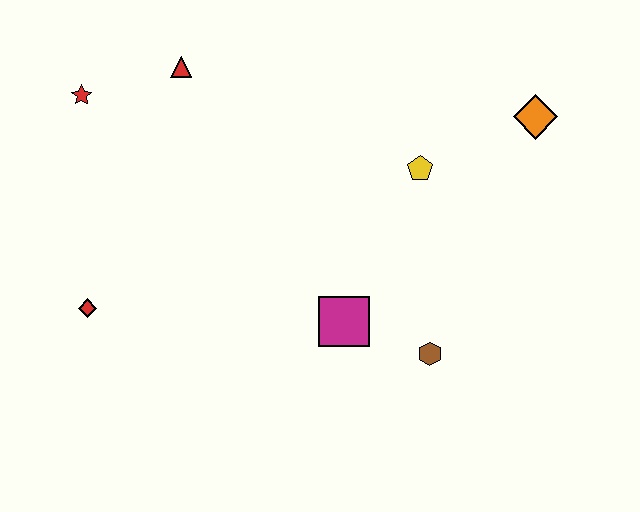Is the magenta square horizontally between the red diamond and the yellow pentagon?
Yes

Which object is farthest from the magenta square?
The red star is farthest from the magenta square.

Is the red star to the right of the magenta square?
No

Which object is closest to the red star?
The red triangle is closest to the red star.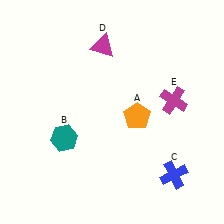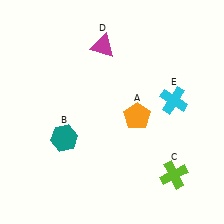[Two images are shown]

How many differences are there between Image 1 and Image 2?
There are 2 differences between the two images.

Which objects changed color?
C changed from blue to lime. E changed from magenta to cyan.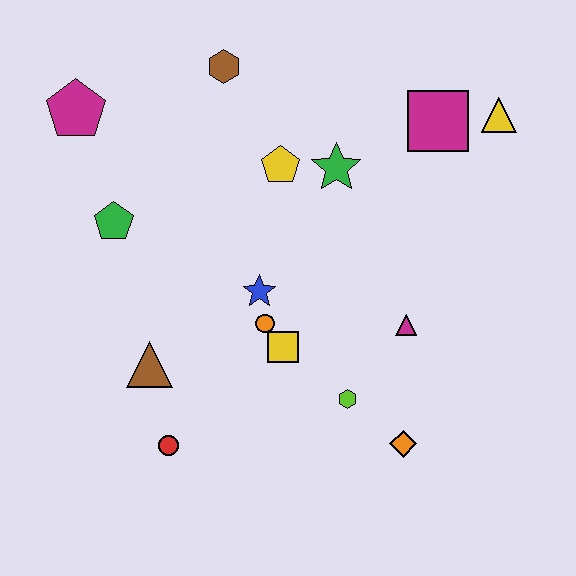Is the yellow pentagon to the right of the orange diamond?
No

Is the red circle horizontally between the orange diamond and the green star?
No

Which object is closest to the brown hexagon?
The yellow pentagon is closest to the brown hexagon.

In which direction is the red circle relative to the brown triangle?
The red circle is below the brown triangle.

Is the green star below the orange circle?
No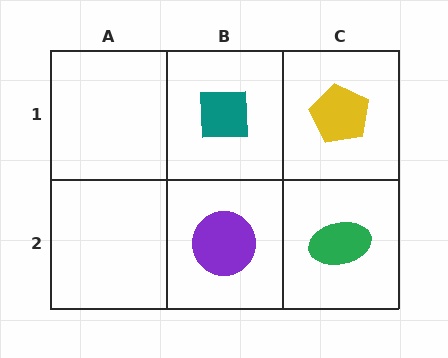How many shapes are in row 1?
2 shapes.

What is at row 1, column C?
A yellow pentagon.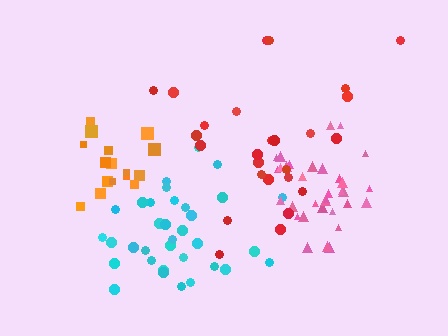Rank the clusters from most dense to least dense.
pink, orange, cyan, red.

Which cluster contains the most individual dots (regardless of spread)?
Cyan (34).